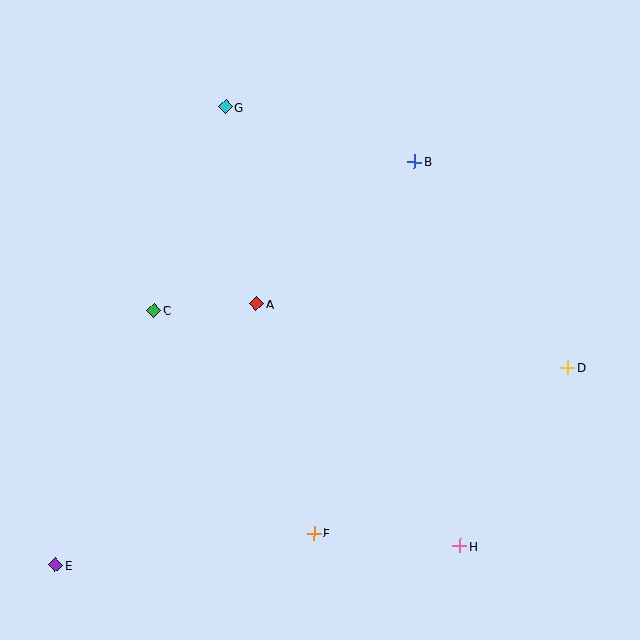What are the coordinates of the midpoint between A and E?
The midpoint between A and E is at (156, 434).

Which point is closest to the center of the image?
Point A at (256, 304) is closest to the center.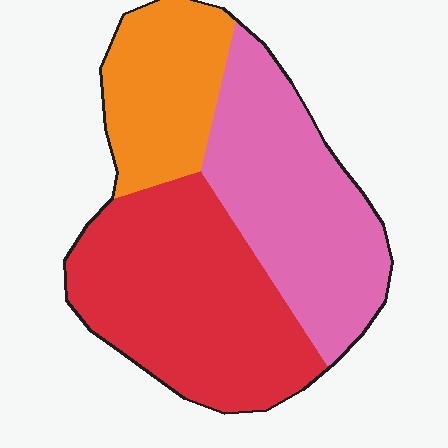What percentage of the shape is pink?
Pink takes up between a quarter and a half of the shape.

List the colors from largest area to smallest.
From largest to smallest: red, pink, orange.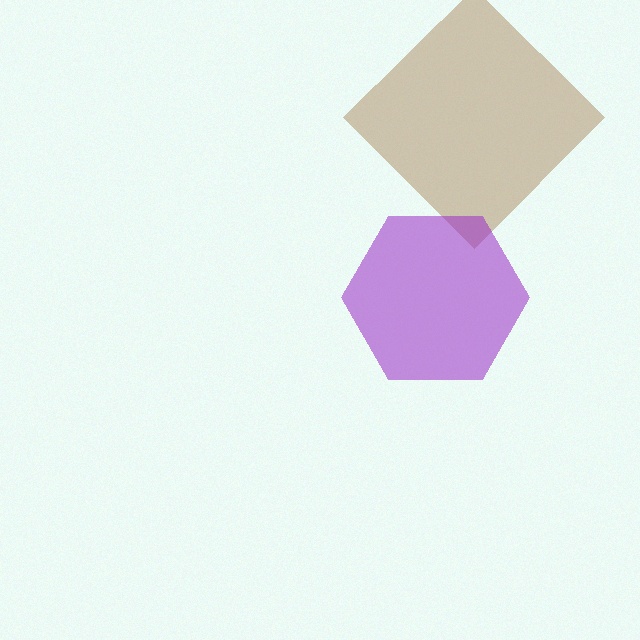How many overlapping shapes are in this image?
There are 2 overlapping shapes in the image.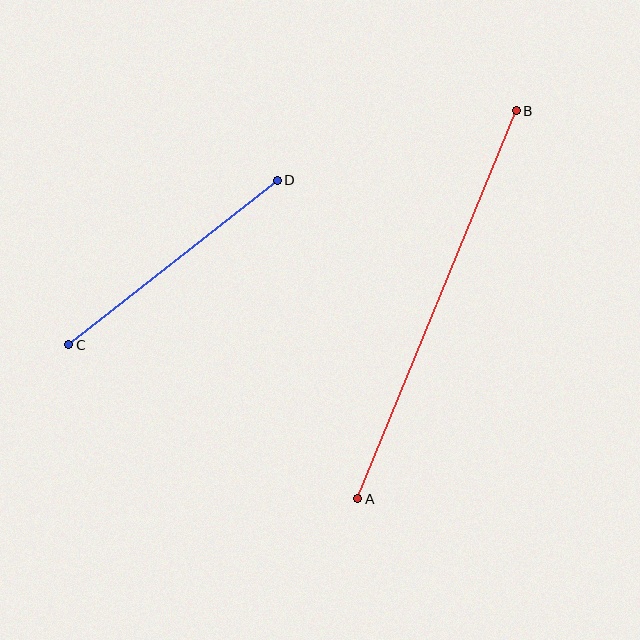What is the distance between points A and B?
The distance is approximately 419 pixels.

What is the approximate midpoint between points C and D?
The midpoint is at approximately (173, 263) pixels.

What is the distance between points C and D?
The distance is approximately 266 pixels.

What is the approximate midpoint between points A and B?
The midpoint is at approximately (437, 305) pixels.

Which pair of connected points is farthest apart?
Points A and B are farthest apart.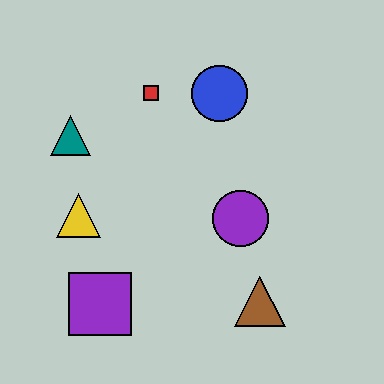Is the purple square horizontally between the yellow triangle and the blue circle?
Yes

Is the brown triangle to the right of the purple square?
Yes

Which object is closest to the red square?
The blue circle is closest to the red square.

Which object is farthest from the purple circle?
The teal triangle is farthest from the purple circle.